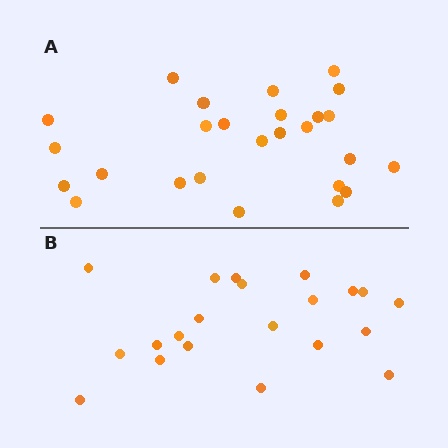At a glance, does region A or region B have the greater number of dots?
Region A (the top region) has more dots.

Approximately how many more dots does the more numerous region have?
Region A has about 5 more dots than region B.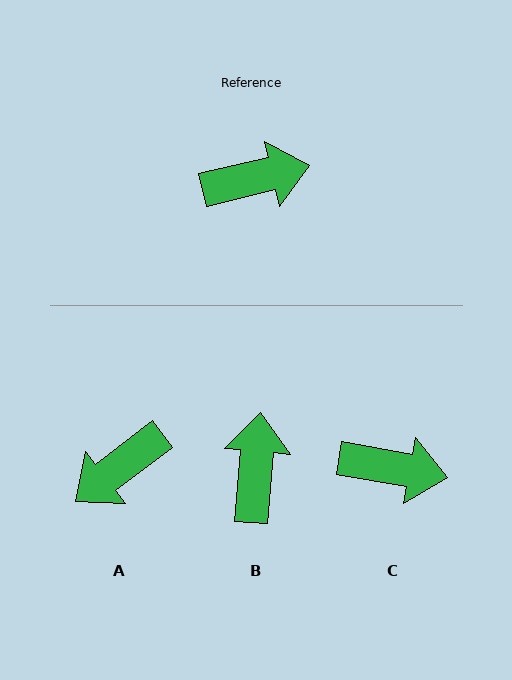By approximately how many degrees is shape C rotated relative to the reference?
Approximately 23 degrees clockwise.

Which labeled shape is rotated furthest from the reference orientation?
A, about 155 degrees away.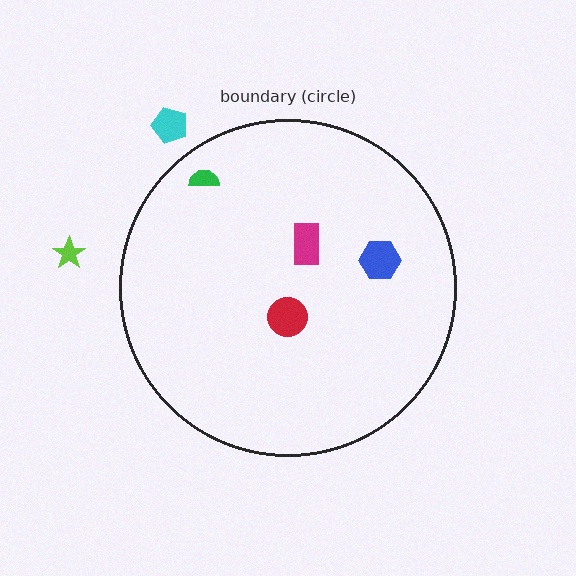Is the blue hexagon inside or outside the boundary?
Inside.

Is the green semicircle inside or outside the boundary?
Inside.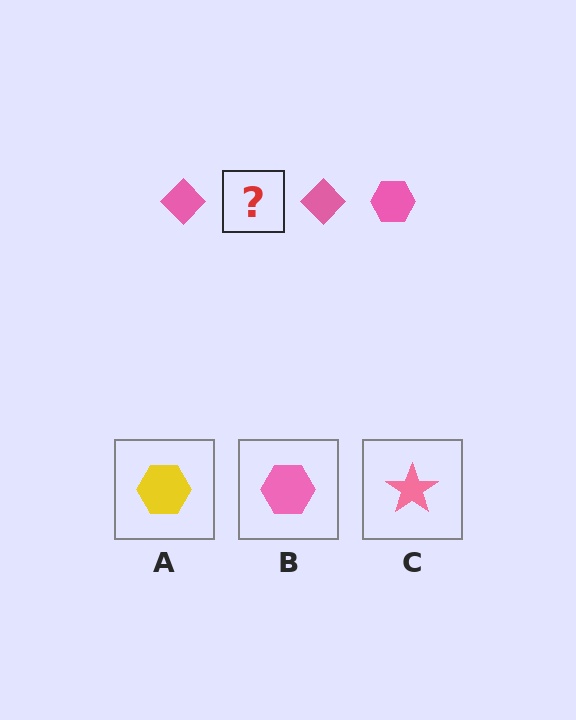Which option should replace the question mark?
Option B.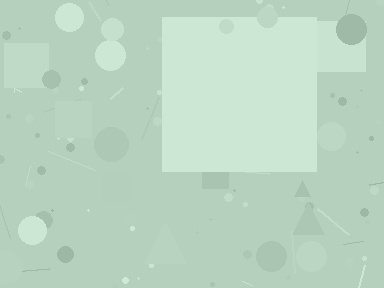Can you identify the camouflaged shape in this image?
The camouflaged shape is a square.